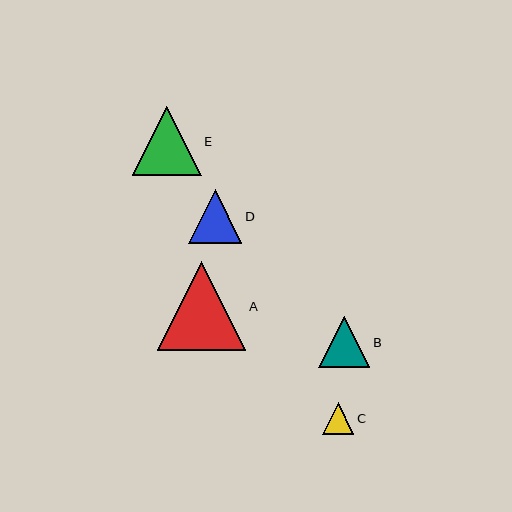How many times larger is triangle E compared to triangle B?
Triangle E is approximately 1.4 times the size of triangle B.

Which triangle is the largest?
Triangle A is the largest with a size of approximately 88 pixels.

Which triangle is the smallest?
Triangle C is the smallest with a size of approximately 32 pixels.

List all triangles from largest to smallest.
From largest to smallest: A, E, D, B, C.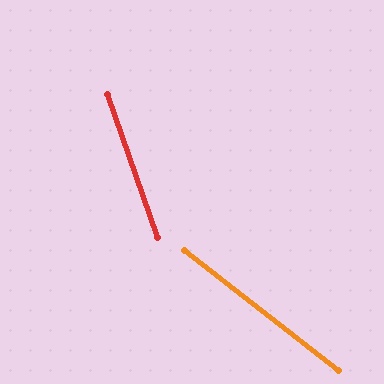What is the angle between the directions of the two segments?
Approximately 33 degrees.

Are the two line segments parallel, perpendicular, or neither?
Neither parallel nor perpendicular — they differ by about 33°.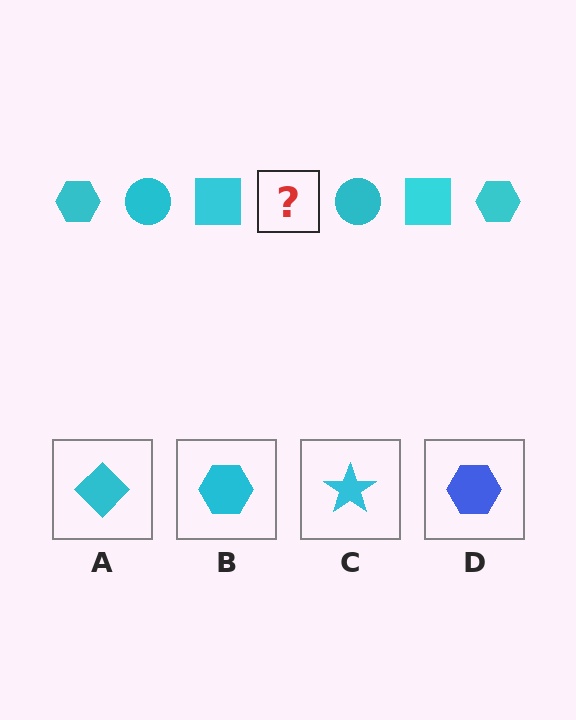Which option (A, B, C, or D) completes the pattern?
B.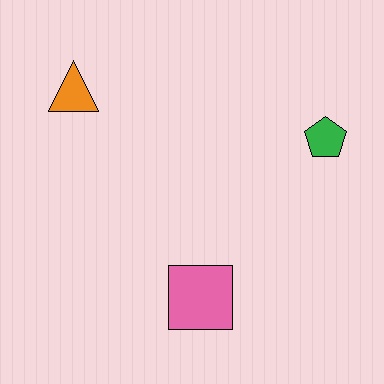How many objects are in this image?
There are 3 objects.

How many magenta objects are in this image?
There are no magenta objects.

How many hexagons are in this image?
There are no hexagons.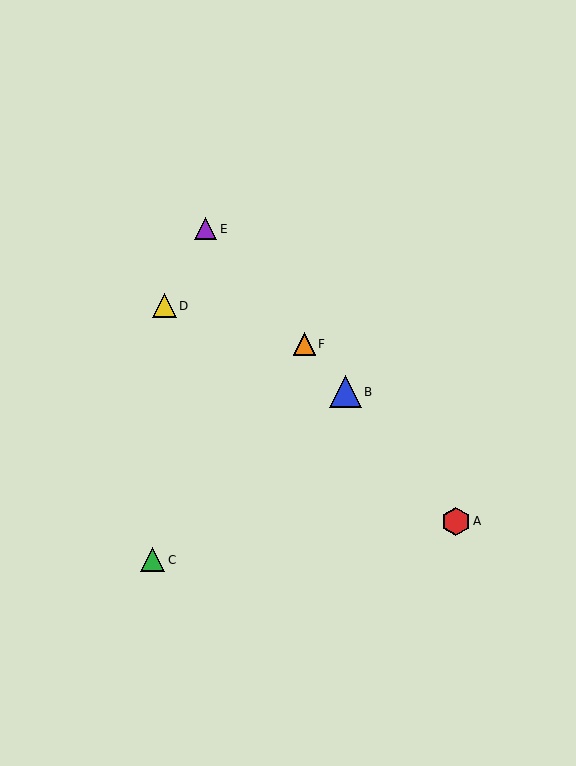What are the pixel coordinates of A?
Object A is at (456, 521).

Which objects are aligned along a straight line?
Objects A, B, E, F are aligned along a straight line.